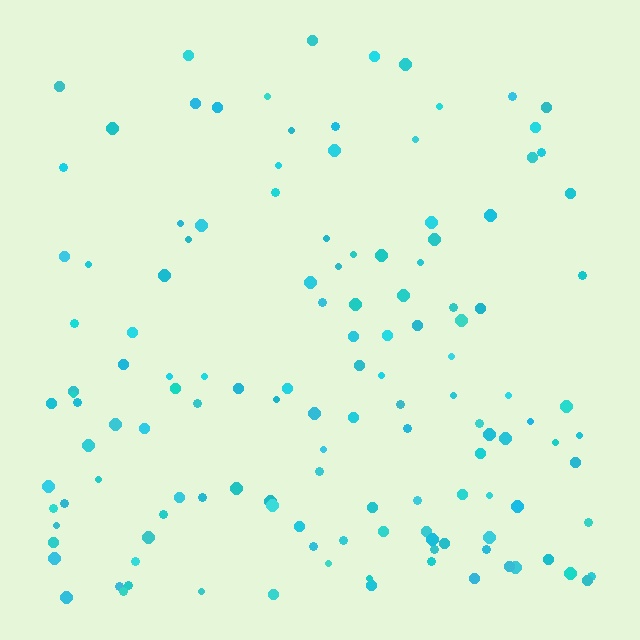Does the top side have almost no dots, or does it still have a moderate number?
Still a moderate number, just noticeably fewer than the bottom.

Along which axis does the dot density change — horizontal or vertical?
Vertical.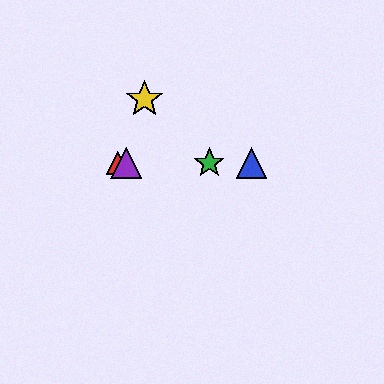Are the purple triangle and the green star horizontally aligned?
Yes, both are at y≈163.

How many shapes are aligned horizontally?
4 shapes (the red triangle, the blue triangle, the green star, the purple triangle) are aligned horizontally.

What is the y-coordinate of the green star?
The green star is at y≈163.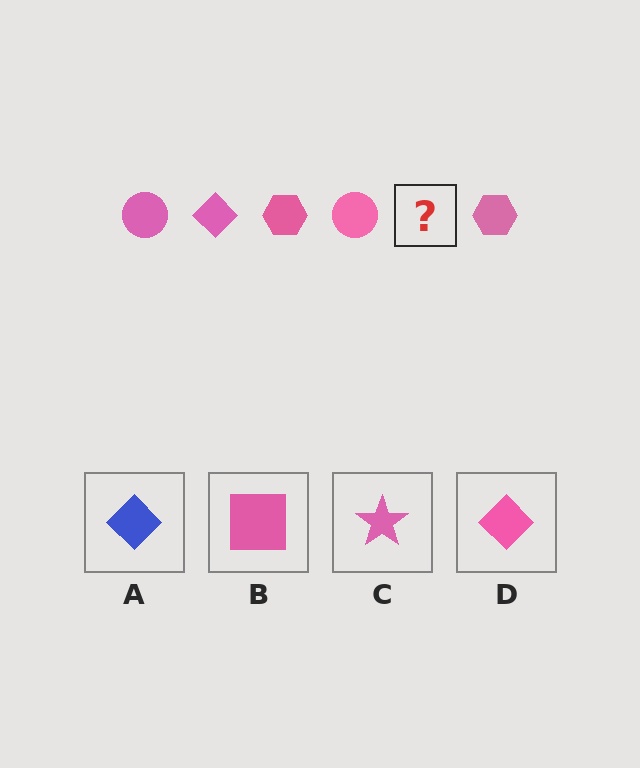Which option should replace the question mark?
Option D.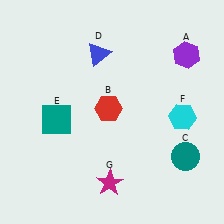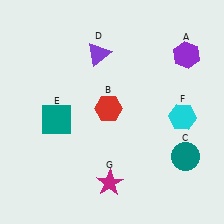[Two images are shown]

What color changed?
The triangle (D) changed from blue in Image 1 to purple in Image 2.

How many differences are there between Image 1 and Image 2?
There is 1 difference between the two images.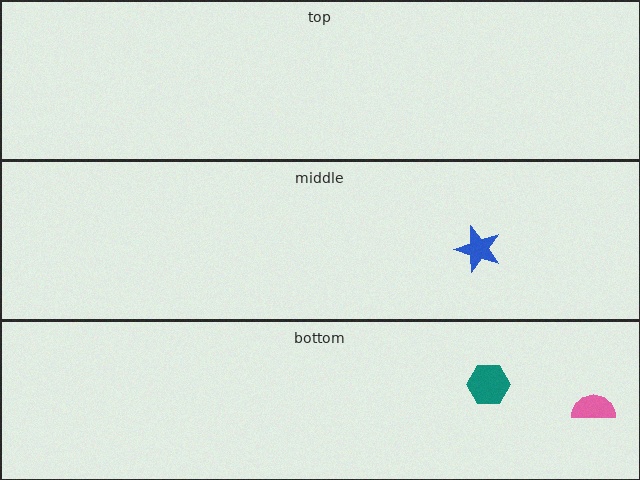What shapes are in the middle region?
The blue star.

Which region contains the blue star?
The middle region.